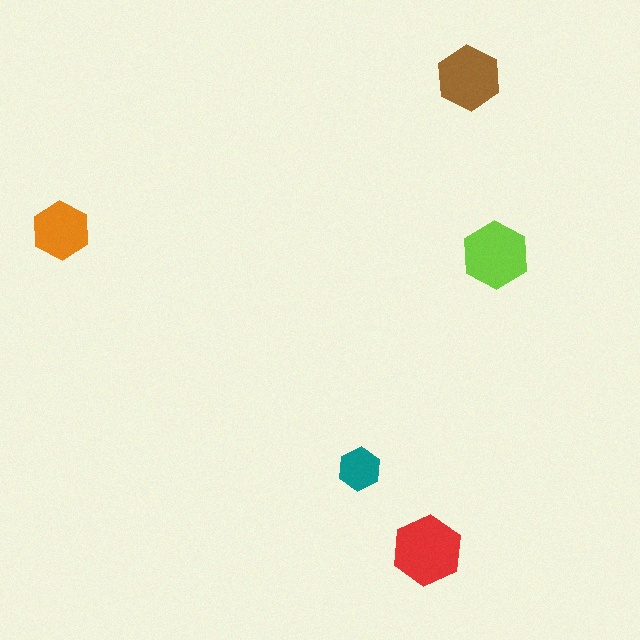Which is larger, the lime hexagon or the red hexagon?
The red one.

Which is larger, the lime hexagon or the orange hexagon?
The lime one.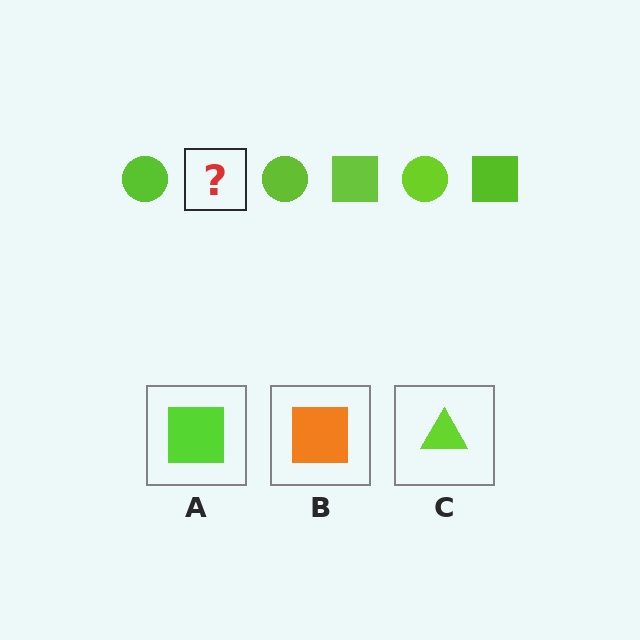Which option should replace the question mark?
Option A.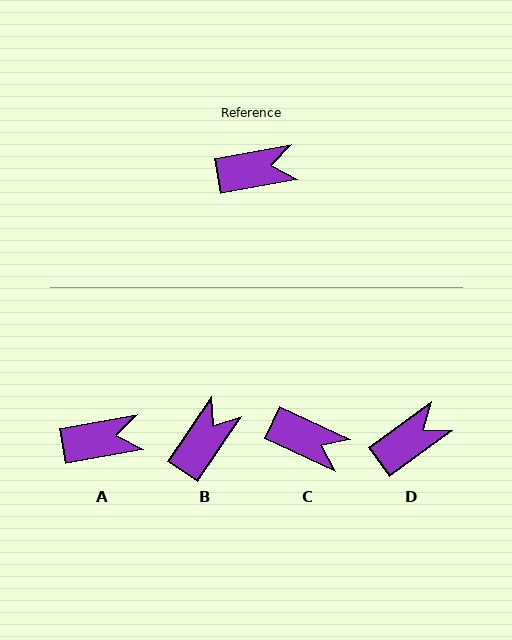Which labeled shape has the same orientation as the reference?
A.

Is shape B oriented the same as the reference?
No, it is off by about 46 degrees.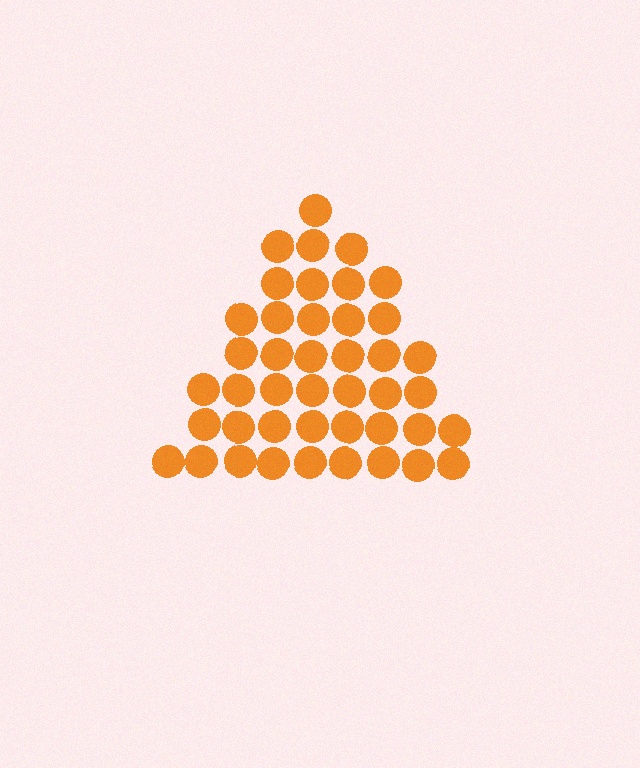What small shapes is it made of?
It is made of small circles.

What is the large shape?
The large shape is a triangle.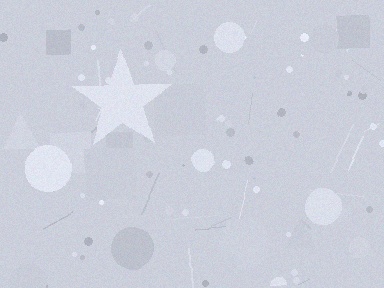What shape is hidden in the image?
A star is hidden in the image.